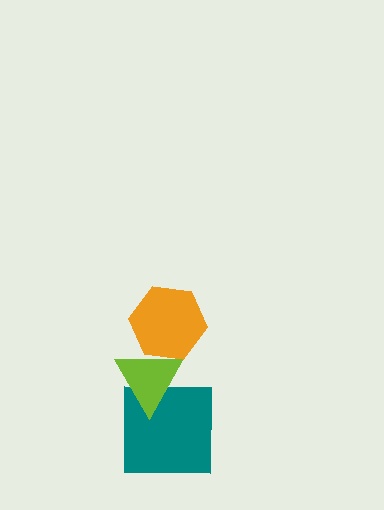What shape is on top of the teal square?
The lime triangle is on top of the teal square.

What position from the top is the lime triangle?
The lime triangle is 2nd from the top.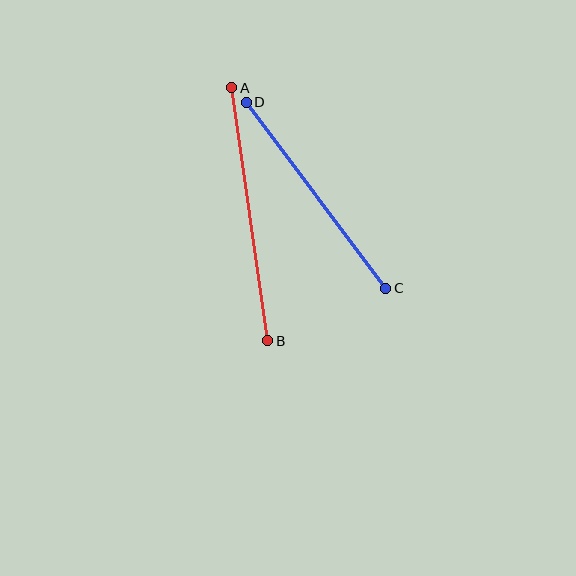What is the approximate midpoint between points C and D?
The midpoint is at approximately (316, 195) pixels.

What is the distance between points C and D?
The distance is approximately 233 pixels.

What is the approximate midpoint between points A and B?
The midpoint is at approximately (250, 214) pixels.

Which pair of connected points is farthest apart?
Points A and B are farthest apart.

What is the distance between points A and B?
The distance is approximately 256 pixels.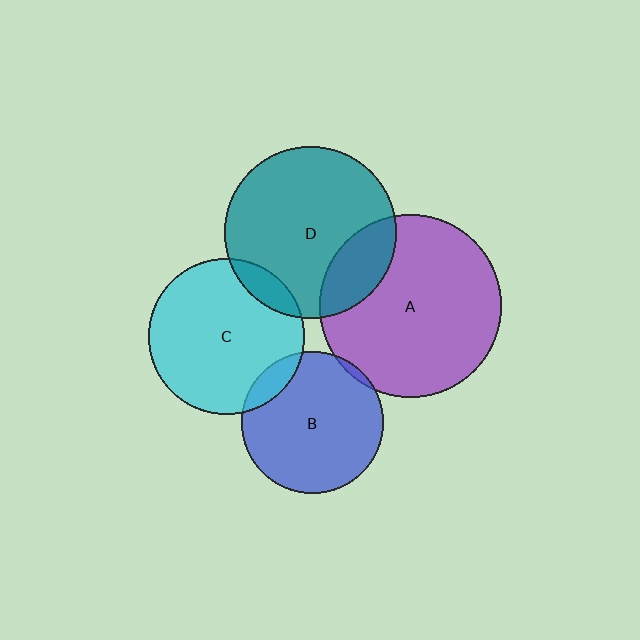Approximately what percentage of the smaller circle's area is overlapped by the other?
Approximately 10%.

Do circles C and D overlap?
Yes.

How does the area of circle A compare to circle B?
Approximately 1.7 times.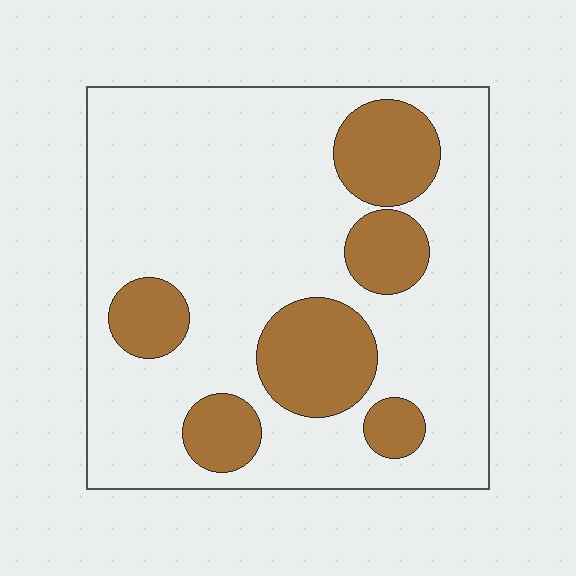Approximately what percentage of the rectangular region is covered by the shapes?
Approximately 25%.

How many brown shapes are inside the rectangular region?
6.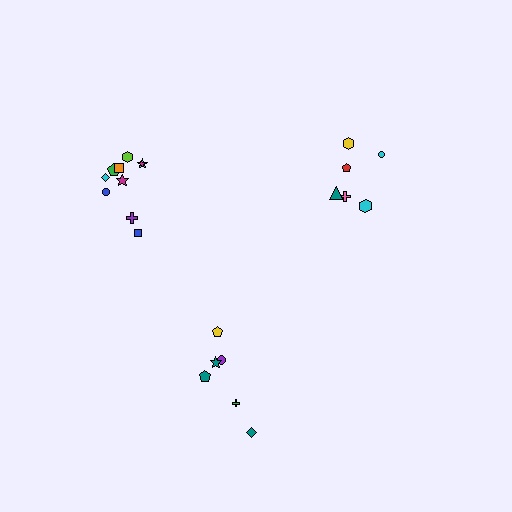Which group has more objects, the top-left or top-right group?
The top-left group.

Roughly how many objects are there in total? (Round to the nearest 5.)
Roughly 20 objects in total.